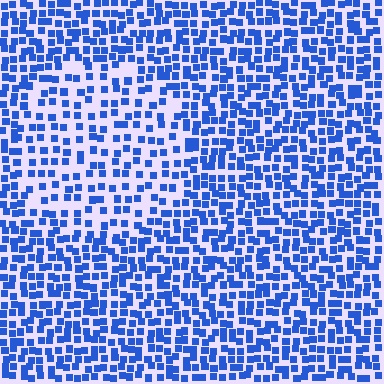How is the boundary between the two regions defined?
The boundary is defined by a change in element density (approximately 1.8x ratio). All elements are the same color, size, and shape.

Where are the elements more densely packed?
The elements are more densely packed outside the circle boundary.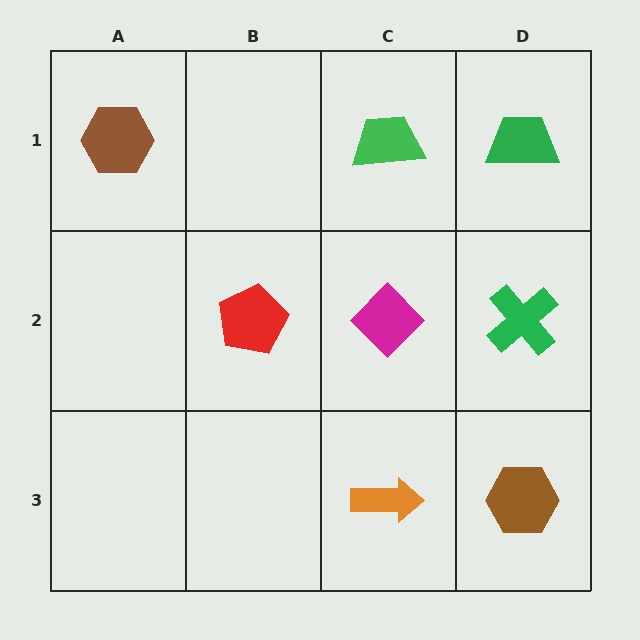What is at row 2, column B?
A red pentagon.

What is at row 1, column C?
A green trapezoid.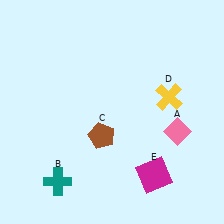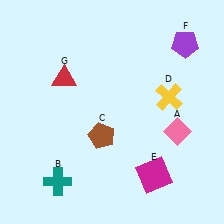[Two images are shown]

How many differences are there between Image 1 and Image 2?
There are 2 differences between the two images.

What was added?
A purple pentagon (F), a red triangle (G) were added in Image 2.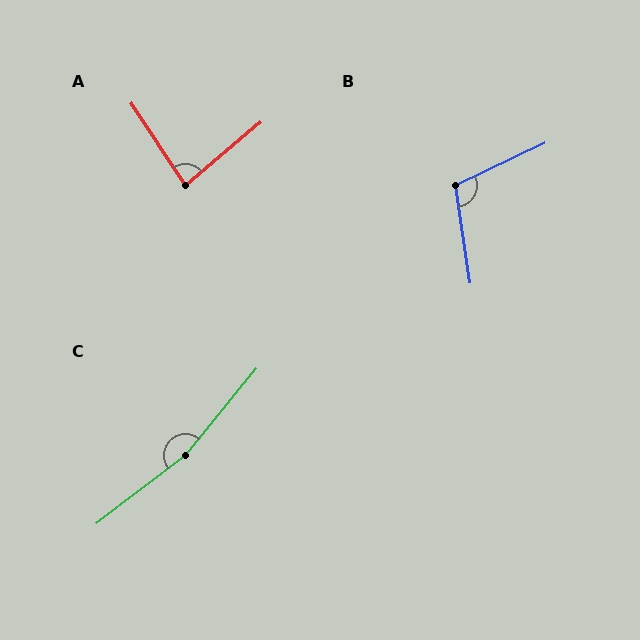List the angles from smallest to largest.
A (84°), B (107°), C (167°).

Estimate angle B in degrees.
Approximately 107 degrees.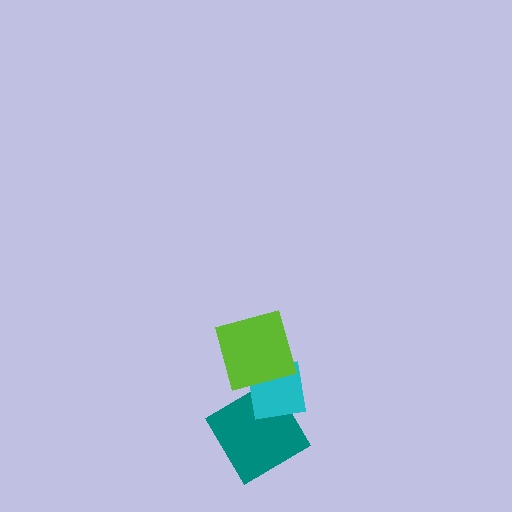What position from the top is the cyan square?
The cyan square is 2nd from the top.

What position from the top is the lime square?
The lime square is 1st from the top.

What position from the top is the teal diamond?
The teal diamond is 3rd from the top.